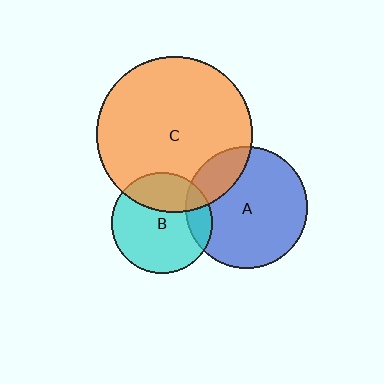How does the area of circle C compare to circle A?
Approximately 1.6 times.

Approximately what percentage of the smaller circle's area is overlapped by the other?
Approximately 15%.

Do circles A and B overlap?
Yes.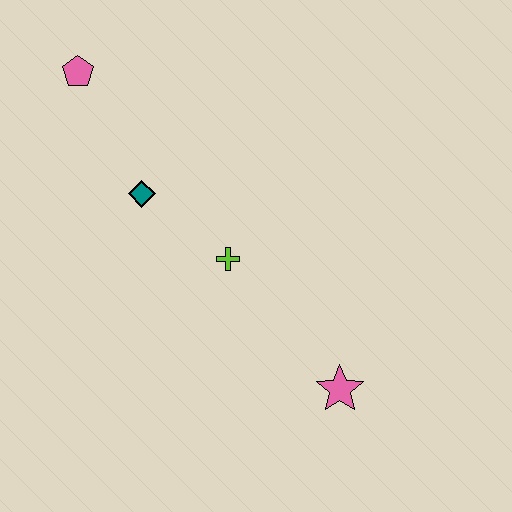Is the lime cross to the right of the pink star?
No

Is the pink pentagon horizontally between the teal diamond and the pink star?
No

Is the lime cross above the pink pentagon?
No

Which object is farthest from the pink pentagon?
The pink star is farthest from the pink pentagon.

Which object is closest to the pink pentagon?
The teal diamond is closest to the pink pentagon.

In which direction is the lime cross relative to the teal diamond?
The lime cross is to the right of the teal diamond.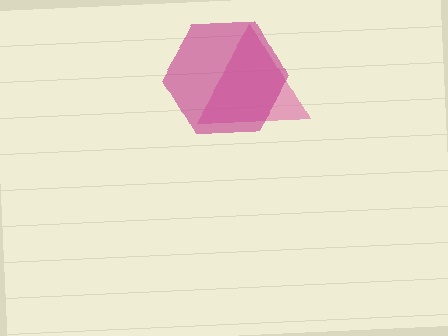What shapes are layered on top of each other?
The layered shapes are: a pink triangle, a magenta hexagon.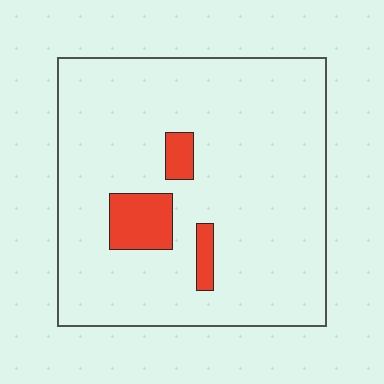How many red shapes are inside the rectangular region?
3.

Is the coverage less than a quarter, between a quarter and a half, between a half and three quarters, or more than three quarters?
Less than a quarter.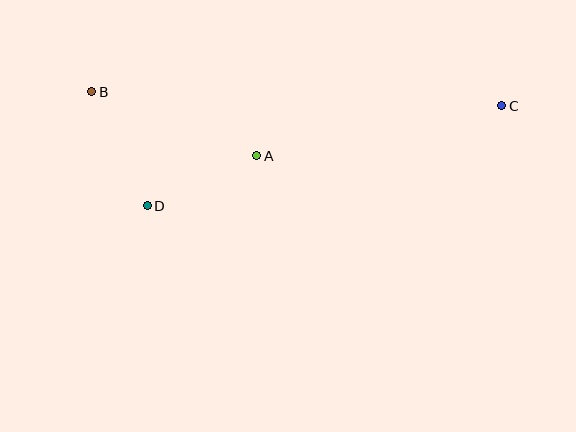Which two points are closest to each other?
Points A and D are closest to each other.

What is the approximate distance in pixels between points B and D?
The distance between B and D is approximately 127 pixels.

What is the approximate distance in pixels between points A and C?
The distance between A and C is approximately 250 pixels.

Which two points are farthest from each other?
Points B and C are farthest from each other.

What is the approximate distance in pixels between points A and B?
The distance between A and B is approximately 177 pixels.